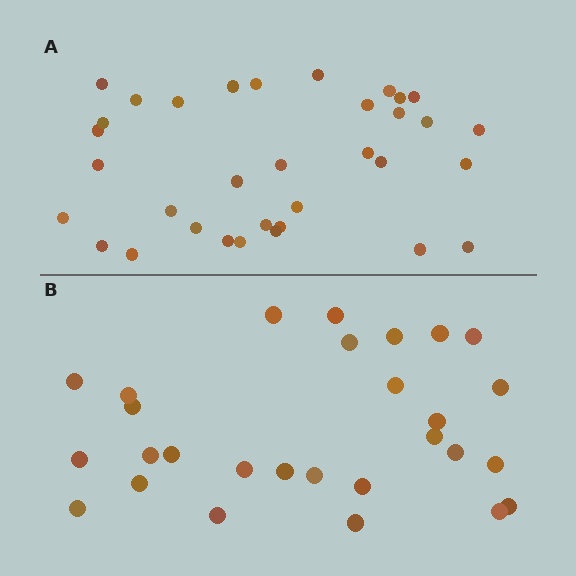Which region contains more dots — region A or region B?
Region A (the top region) has more dots.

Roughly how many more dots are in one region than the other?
Region A has about 6 more dots than region B.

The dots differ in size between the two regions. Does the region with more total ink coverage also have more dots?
No. Region B has more total ink coverage because its dots are larger, but region A actually contains more individual dots. Total area can be misleading — the number of items is what matters here.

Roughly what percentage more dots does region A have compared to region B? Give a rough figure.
About 20% more.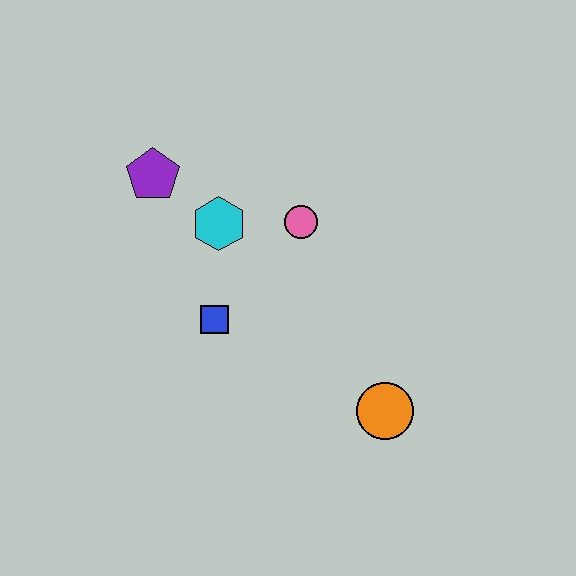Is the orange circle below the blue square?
Yes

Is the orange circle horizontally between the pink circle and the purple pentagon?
No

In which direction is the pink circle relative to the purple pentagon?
The pink circle is to the right of the purple pentagon.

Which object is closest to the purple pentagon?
The cyan hexagon is closest to the purple pentagon.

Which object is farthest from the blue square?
The orange circle is farthest from the blue square.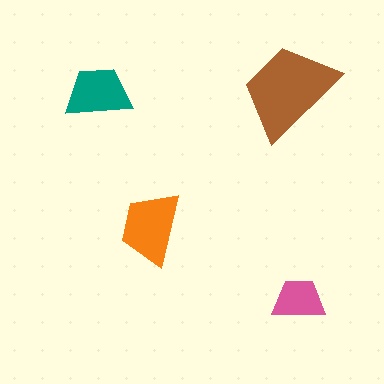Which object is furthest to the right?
The pink trapezoid is rightmost.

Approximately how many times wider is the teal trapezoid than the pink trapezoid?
About 1.5 times wider.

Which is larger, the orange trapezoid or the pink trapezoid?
The orange one.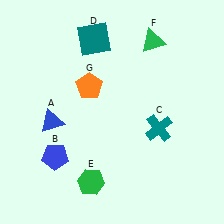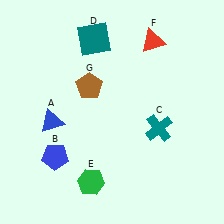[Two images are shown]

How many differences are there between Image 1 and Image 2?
There are 2 differences between the two images.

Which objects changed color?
F changed from green to red. G changed from orange to brown.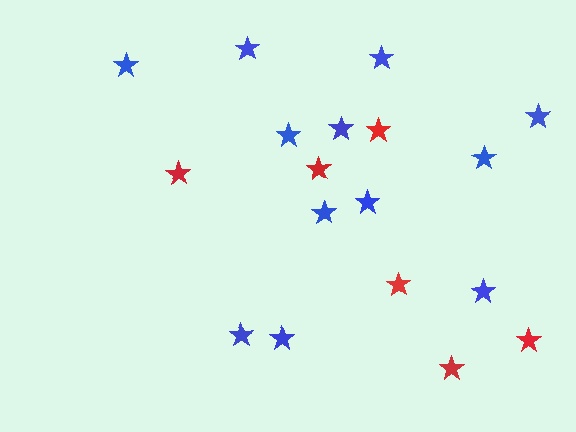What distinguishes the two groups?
There are 2 groups: one group of blue stars (12) and one group of red stars (6).